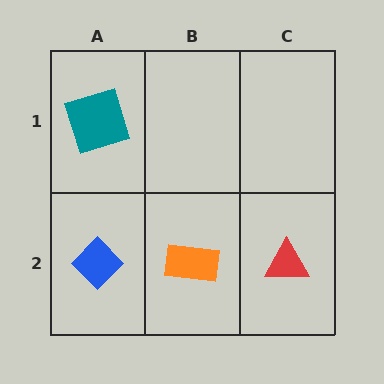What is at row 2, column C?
A red triangle.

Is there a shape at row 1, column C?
No, that cell is empty.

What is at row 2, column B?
An orange rectangle.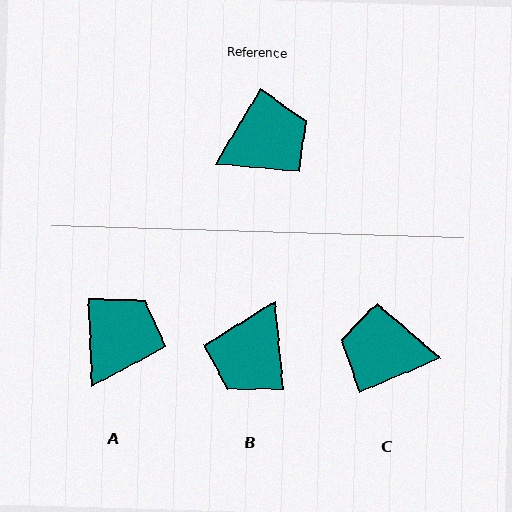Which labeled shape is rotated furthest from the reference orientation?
C, about 144 degrees away.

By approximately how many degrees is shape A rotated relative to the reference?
Approximately 33 degrees counter-clockwise.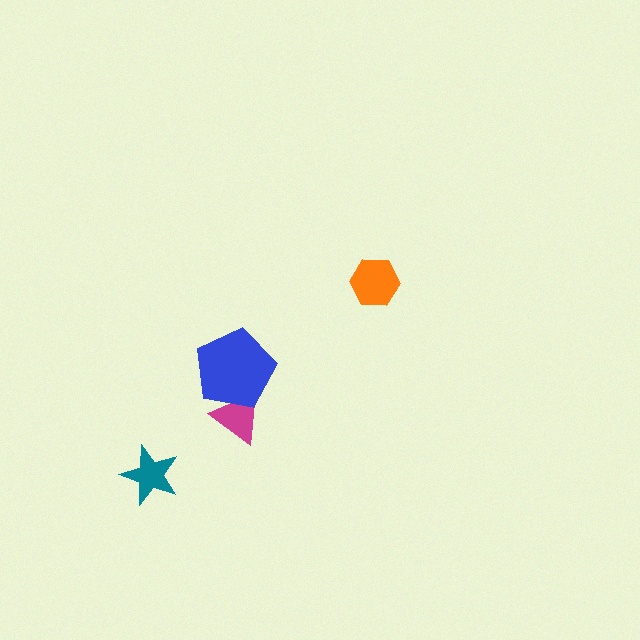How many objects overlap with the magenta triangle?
1 object overlaps with the magenta triangle.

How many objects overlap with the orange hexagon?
0 objects overlap with the orange hexagon.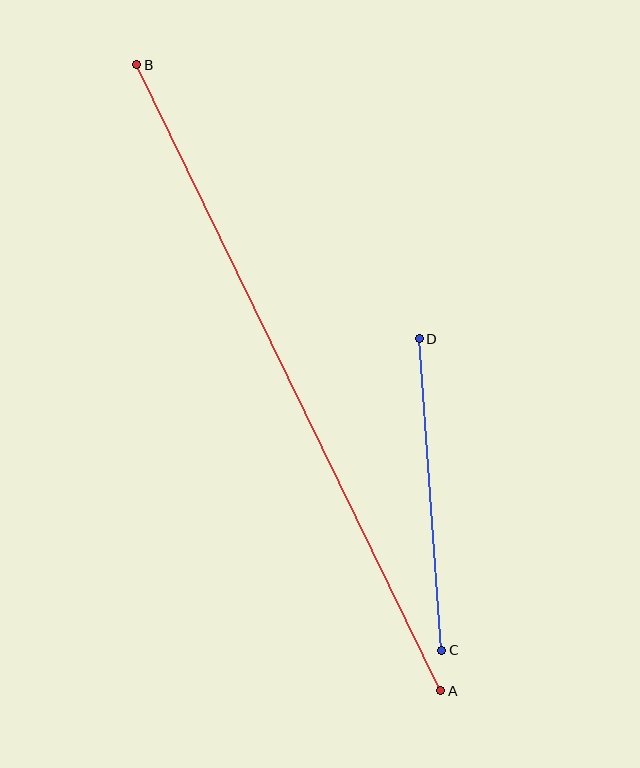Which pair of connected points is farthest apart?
Points A and B are farthest apart.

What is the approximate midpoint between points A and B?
The midpoint is at approximately (289, 378) pixels.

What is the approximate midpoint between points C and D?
The midpoint is at approximately (430, 494) pixels.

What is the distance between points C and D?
The distance is approximately 312 pixels.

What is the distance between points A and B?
The distance is approximately 695 pixels.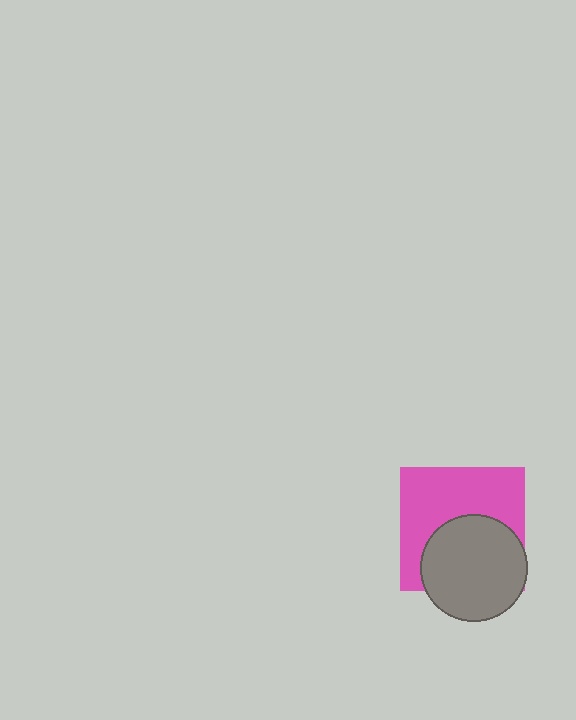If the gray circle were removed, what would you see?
You would see the complete pink square.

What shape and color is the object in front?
The object in front is a gray circle.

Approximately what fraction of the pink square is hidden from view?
Roughly 45% of the pink square is hidden behind the gray circle.